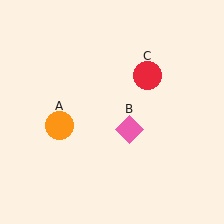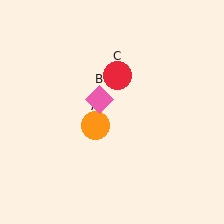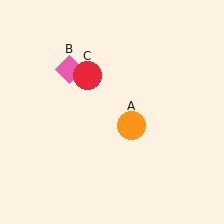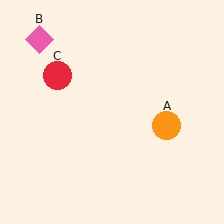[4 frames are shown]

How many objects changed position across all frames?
3 objects changed position: orange circle (object A), pink diamond (object B), red circle (object C).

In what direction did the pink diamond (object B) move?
The pink diamond (object B) moved up and to the left.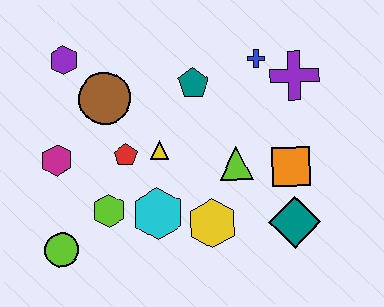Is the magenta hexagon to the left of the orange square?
Yes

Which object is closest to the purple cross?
The blue cross is closest to the purple cross.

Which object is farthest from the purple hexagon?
The teal diamond is farthest from the purple hexagon.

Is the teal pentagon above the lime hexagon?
Yes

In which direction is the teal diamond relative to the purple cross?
The teal diamond is below the purple cross.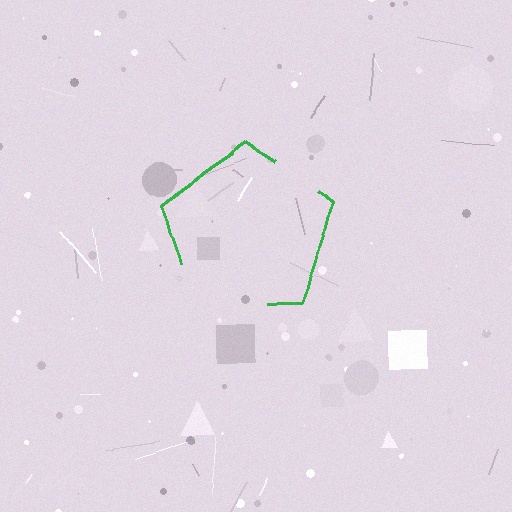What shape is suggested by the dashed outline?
The dashed outline suggests a pentagon.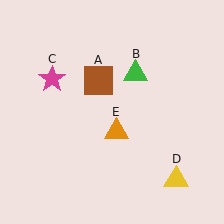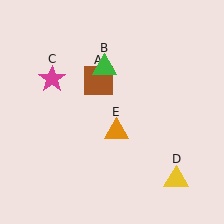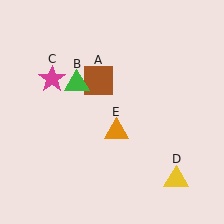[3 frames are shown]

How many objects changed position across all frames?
1 object changed position: green triangle (object B).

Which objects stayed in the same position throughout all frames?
Brown square (object A) and magenta star (object C) and yellow triangle (object D) and orange triangle (object E) remained stationary.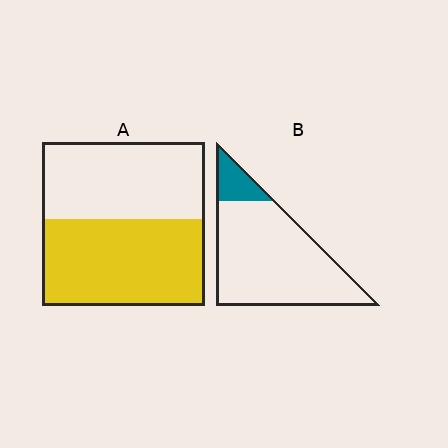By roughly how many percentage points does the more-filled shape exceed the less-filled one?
By roughly 40 percentage points (A over B).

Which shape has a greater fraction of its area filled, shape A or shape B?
Shape A.